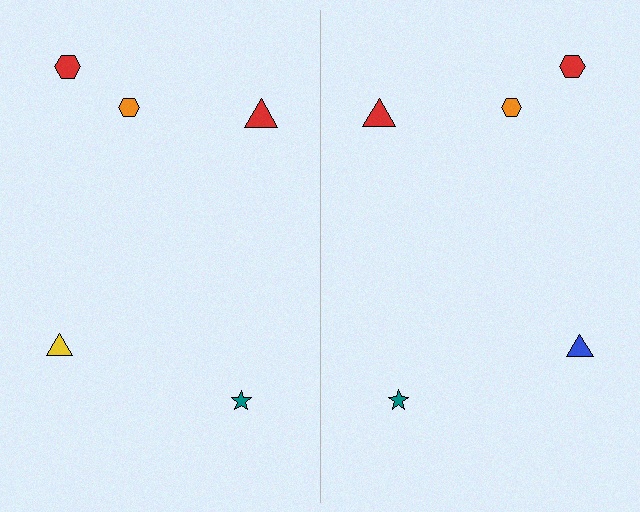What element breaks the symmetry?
The blue triangle on the right side breaks the symmetry — its mirror counterpart is yellow.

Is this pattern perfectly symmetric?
No, the pattern is not perfectly symmetric. The blue triangle on the right side breaks the symmetry — its mirror counterpart is yellow.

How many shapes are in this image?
There are 10 shapes in this image.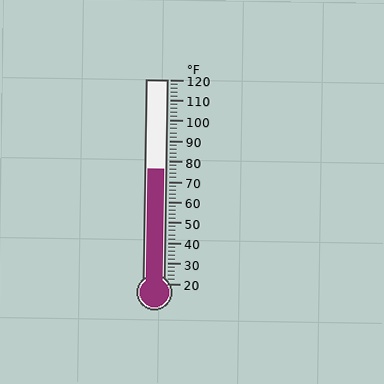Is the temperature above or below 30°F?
The temperature is above 30°F.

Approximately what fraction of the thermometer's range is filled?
The thermometer is filled to approximately 55% of its range.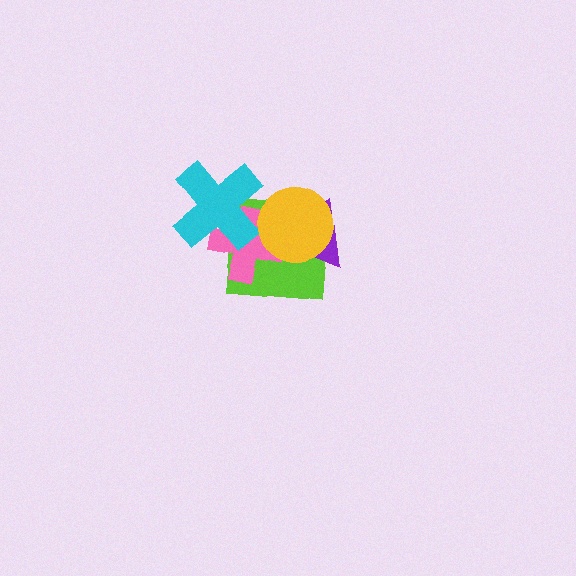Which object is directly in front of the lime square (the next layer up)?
The pink cross is directly in front of the lime square.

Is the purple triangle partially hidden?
Yes, it is partially covered by another shape.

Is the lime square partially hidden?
Yes, it is partially covered by another shape.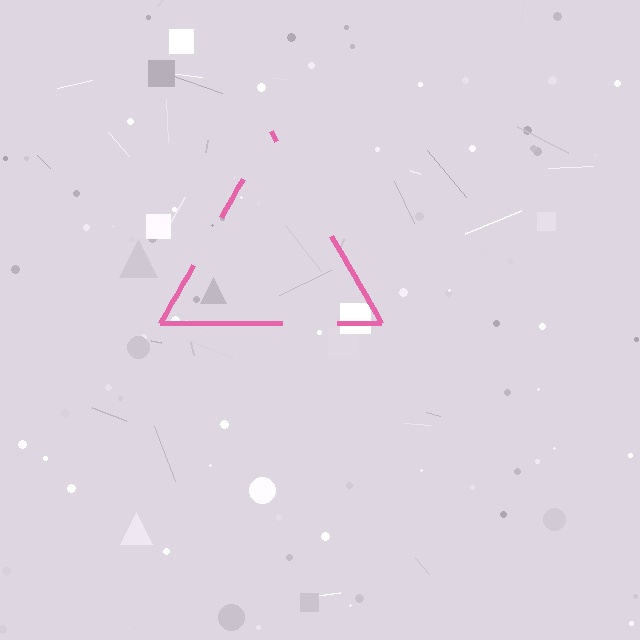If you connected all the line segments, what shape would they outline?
They would outline a triangle.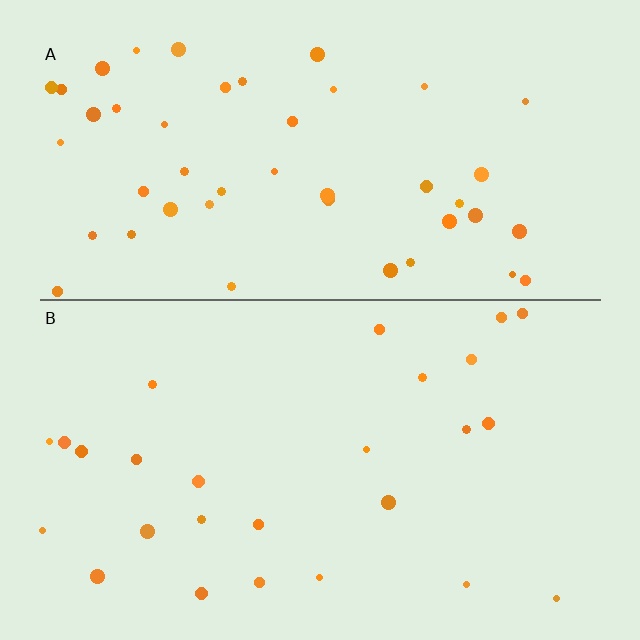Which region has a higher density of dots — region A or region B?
A (the top).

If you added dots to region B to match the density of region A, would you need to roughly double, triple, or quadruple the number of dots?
Approximately double.